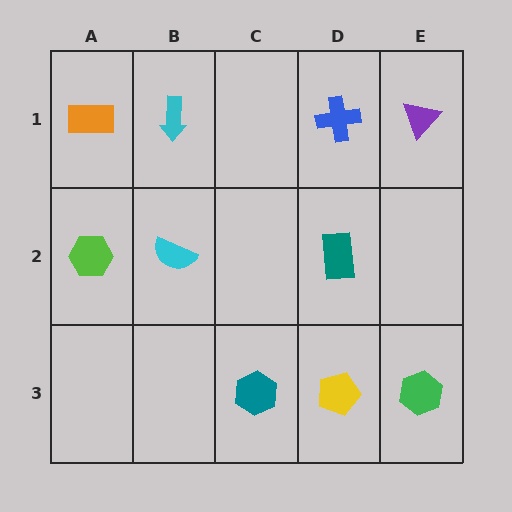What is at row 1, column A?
An orange rectangle.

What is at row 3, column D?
A yellow pentagon.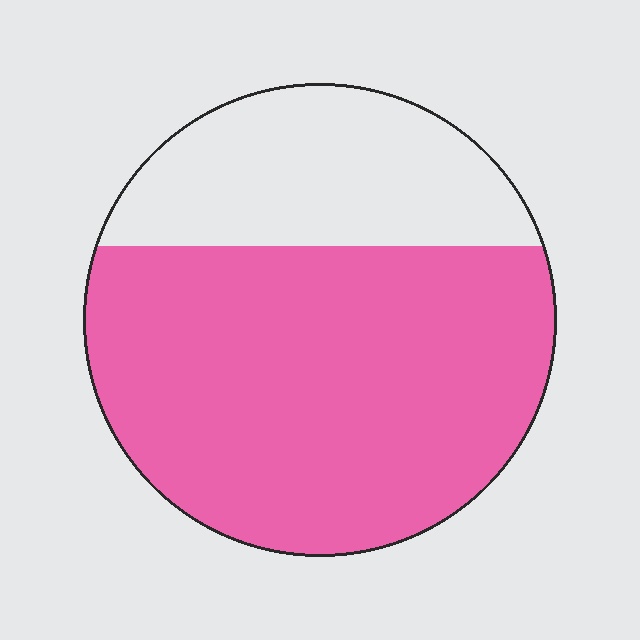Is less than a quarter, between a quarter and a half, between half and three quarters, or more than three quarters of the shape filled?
Between half and three quarters.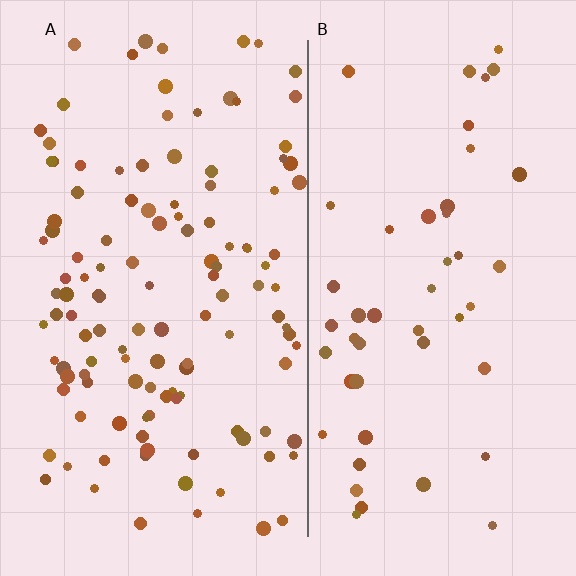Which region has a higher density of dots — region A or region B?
A (the left).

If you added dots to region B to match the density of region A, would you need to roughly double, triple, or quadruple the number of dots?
Approximately triple.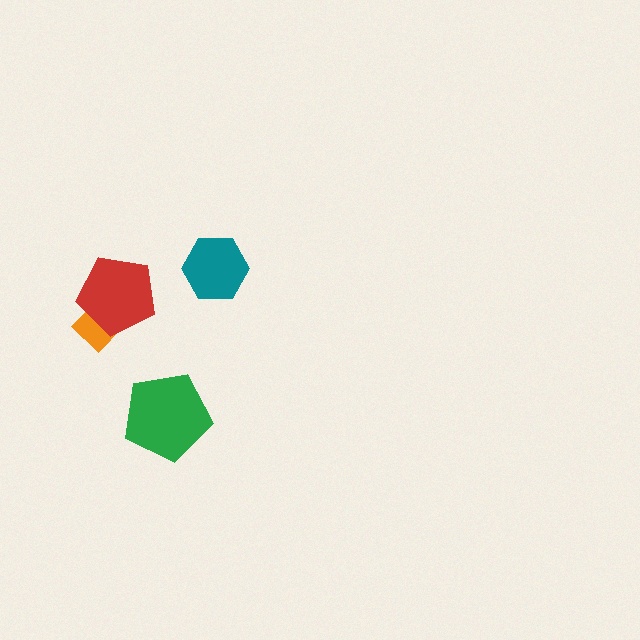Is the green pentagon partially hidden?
No, no other shape covers it.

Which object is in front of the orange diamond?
The red pentagon is in front of the orange diamond.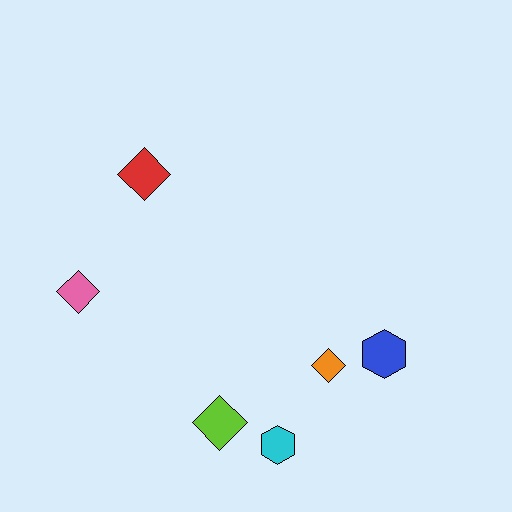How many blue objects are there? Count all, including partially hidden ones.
There is 1 blue object.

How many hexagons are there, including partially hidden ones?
There are 2 hexagons.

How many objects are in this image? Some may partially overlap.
There are 6 objects.